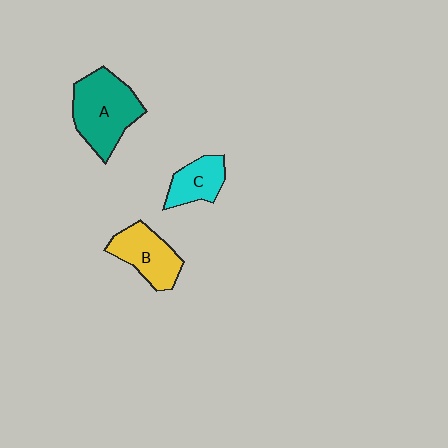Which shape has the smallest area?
Shape C (cyan).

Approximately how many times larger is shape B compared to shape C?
Approximately 1.3 times.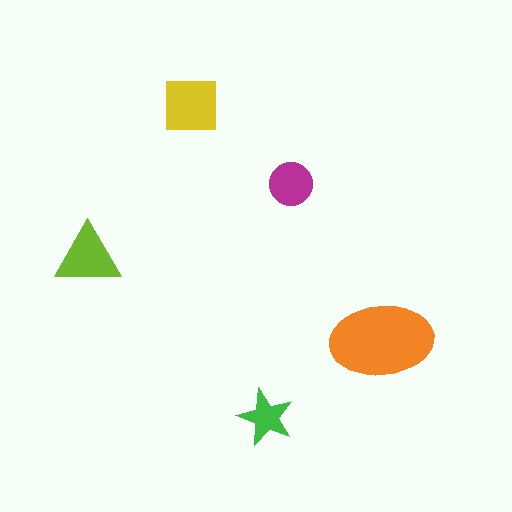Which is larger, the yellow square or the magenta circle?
The yellow square.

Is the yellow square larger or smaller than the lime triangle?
Larger.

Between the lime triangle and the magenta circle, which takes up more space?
The lime triangle.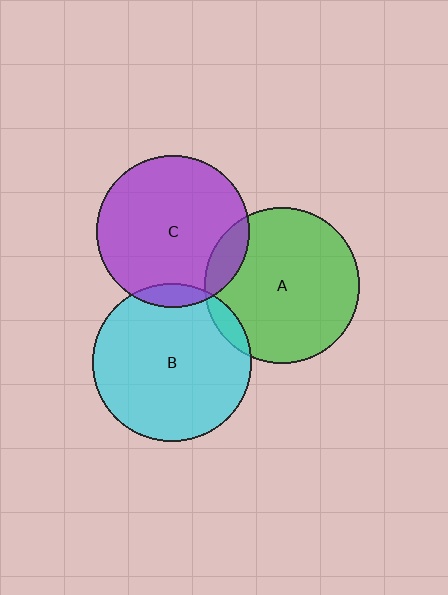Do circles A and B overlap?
Yes.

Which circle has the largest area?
Circle B (cyan).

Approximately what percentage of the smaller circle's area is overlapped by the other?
Approximately 5%.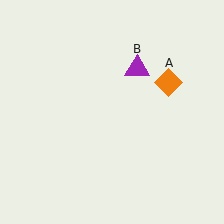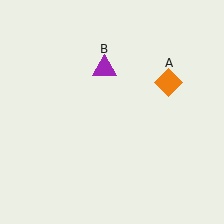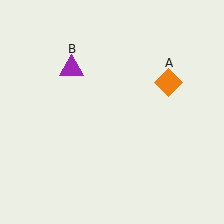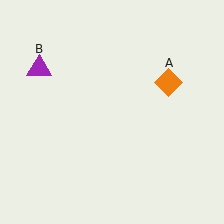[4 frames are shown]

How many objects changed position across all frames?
1 object changed position: purple triangle (object B).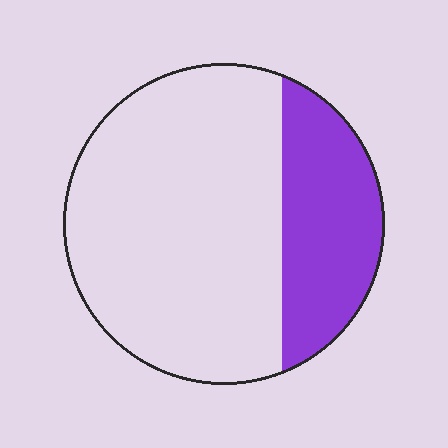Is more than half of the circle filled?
No.